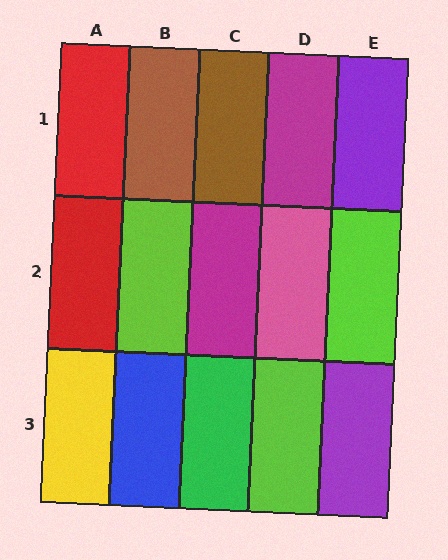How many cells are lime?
3 cells are lime.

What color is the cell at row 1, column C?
Brown.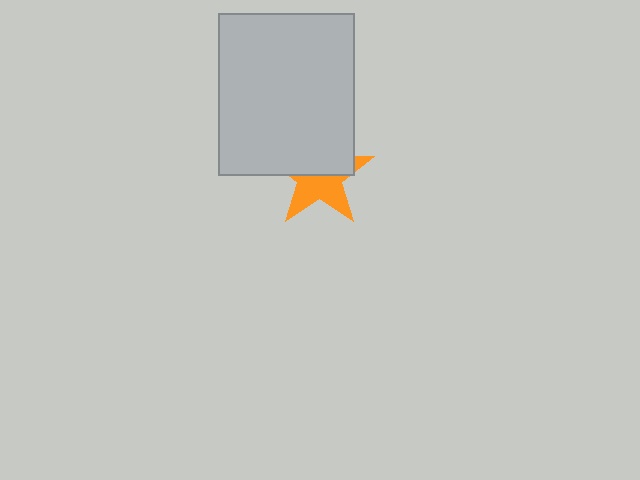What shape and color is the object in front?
The object in front is a light gray rectangle.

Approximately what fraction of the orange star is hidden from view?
Roughly 52% of the orange star is hidden behind the light gray rectangle.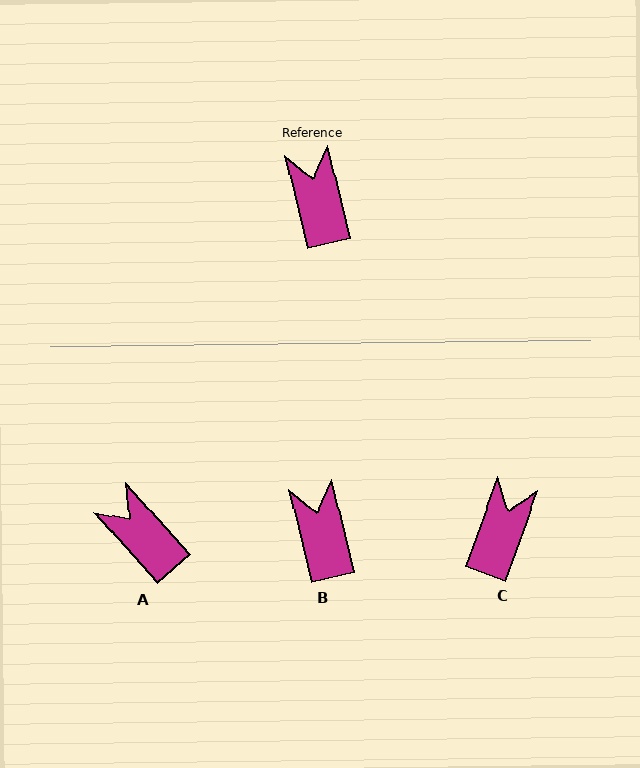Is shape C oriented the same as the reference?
No, it is off by about 34 degrees.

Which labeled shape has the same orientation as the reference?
B.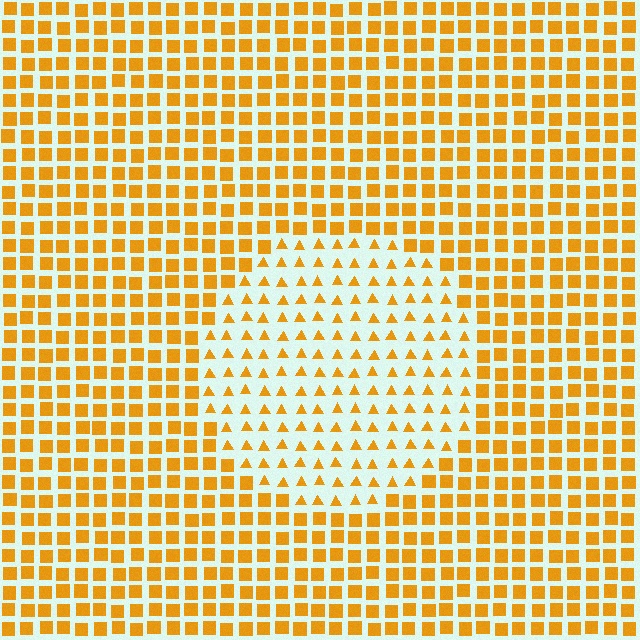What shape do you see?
I see a circle.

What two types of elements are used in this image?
The image uses triangles inside the circle region and squares outside it.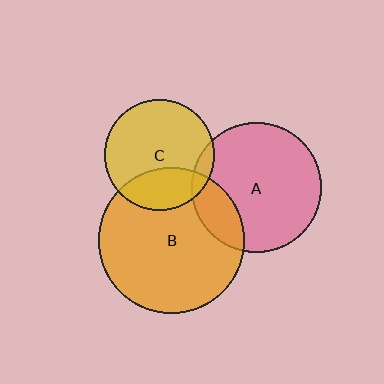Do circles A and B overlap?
Yes.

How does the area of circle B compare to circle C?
Approximately 1.7 times.